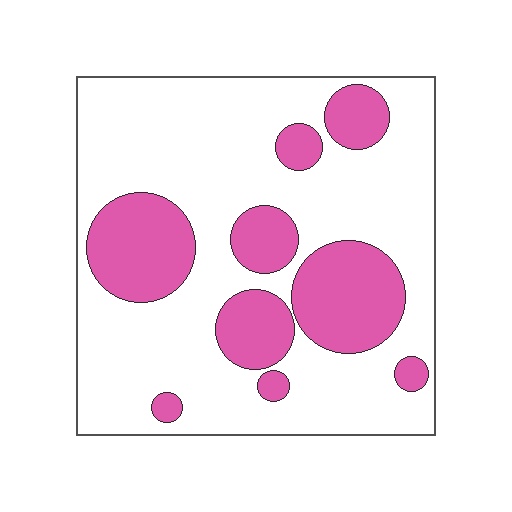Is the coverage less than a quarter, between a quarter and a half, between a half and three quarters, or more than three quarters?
Between a quarter and a half.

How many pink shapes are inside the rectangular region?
9.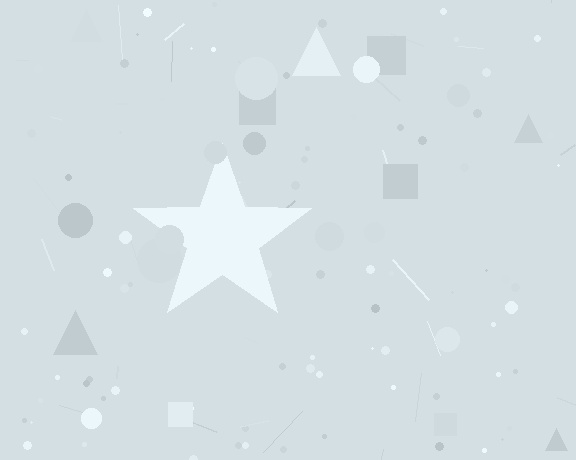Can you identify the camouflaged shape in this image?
The camouflaged shape is a star.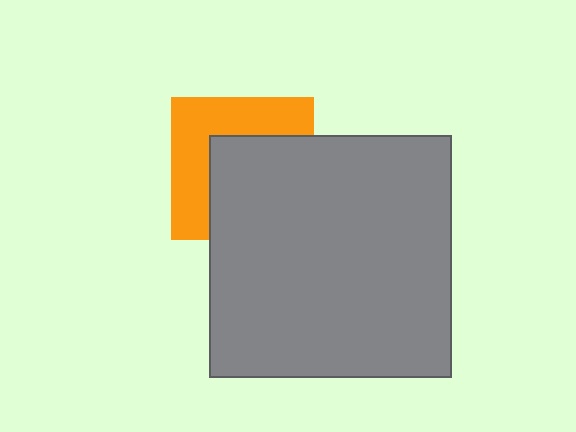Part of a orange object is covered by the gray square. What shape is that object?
It is a square.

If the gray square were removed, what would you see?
You would see the complete orange square.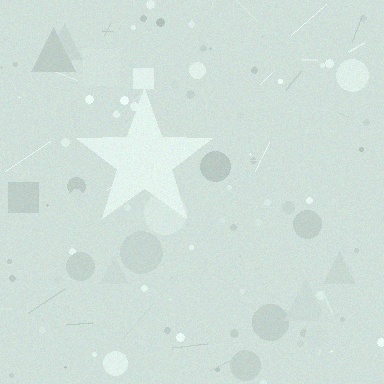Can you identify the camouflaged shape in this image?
The camouflaged shape is a star.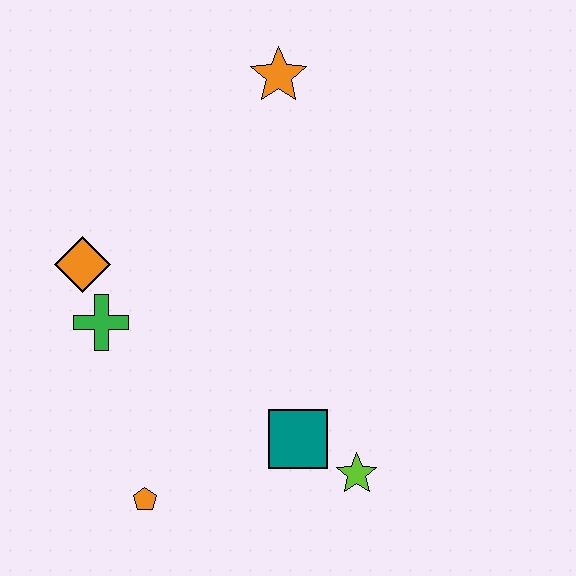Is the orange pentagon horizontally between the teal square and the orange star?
No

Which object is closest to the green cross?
The orange diamond is closest to the green cross.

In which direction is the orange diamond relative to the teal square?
The orange diamond is to the left of the teal square.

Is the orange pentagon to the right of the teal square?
No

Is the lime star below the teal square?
Yes